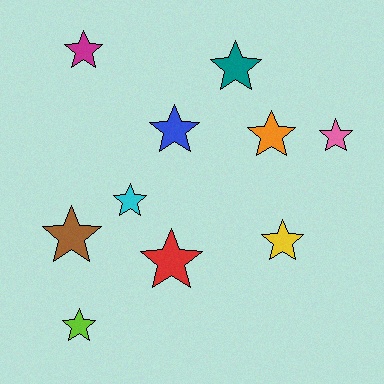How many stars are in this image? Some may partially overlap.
There are 10 stars.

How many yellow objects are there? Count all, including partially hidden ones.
There is 1 yellow object.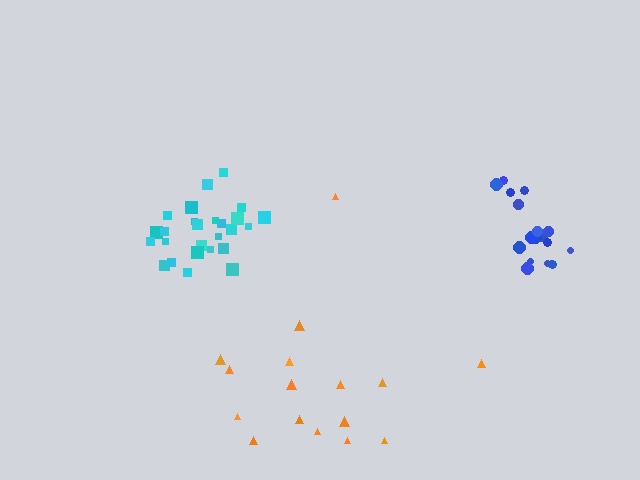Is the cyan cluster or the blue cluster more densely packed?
Cyan.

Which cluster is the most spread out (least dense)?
Orange.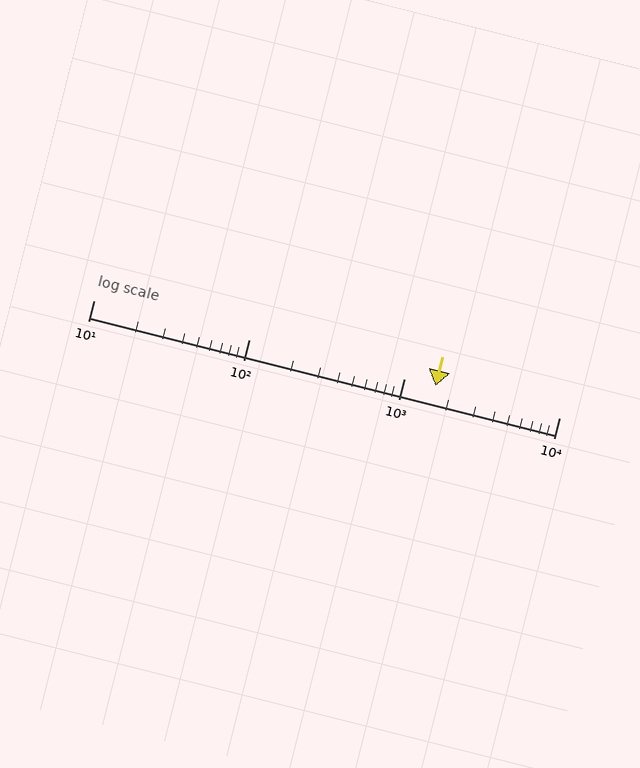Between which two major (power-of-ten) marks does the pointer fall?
The pointer is between 1000 and 10000.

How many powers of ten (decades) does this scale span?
The scale spans 3 decades, from 10 to 10000.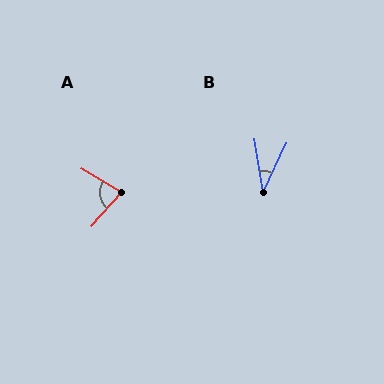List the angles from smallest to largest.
B (35°), A (79°).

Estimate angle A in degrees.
Approximately 79 degrees.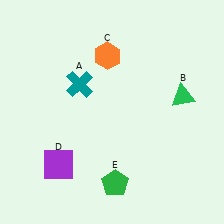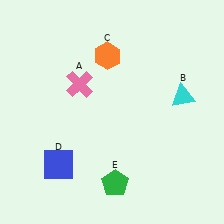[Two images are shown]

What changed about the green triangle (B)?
In Image 1, B is green. In Image 2, it changed to cyan.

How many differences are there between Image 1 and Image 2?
There are 3 differences between the two images.